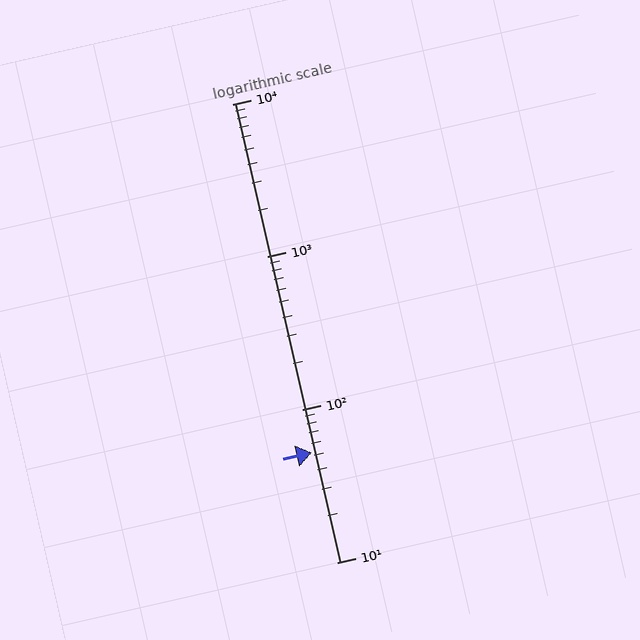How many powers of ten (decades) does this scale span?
The scale spans 3 decades, from 10 to 10000.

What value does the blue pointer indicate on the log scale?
The pointer indicates approximately 52.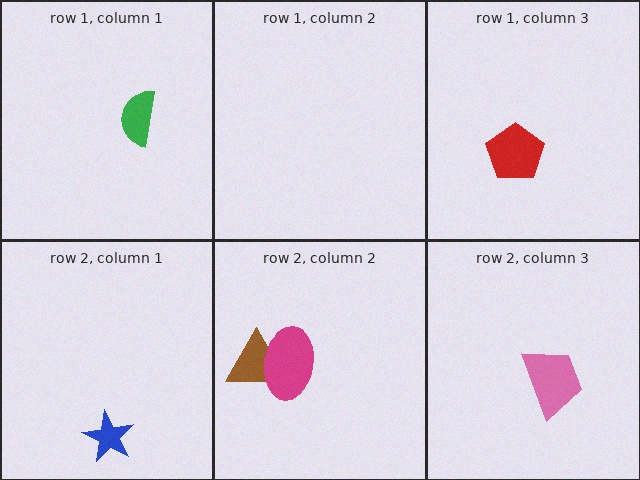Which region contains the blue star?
The row 2, column 1 region.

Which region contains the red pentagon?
The row 1, column 3 region.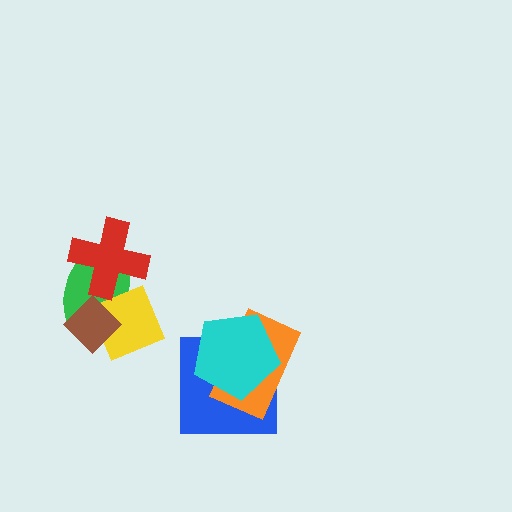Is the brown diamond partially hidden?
No, no other shape covers it.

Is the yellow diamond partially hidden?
Yes, it is partially covered by another shape.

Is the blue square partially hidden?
Yes, it is partially covered by another shape.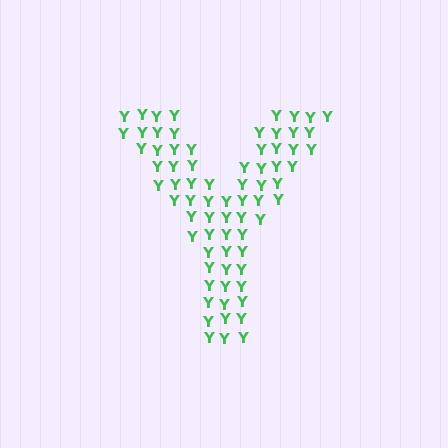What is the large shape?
The large shape is the letter Y.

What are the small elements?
The small elements are letter Y's.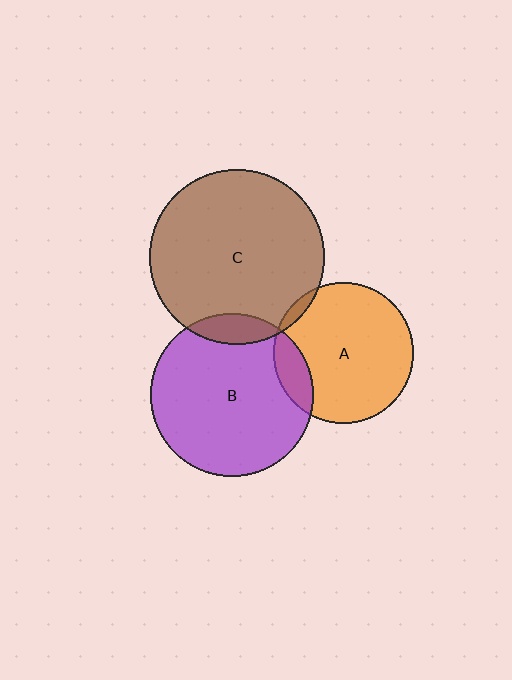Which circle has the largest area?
Circle C (brown).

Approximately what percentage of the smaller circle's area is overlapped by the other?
Approximately 15%.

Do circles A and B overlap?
Yes.